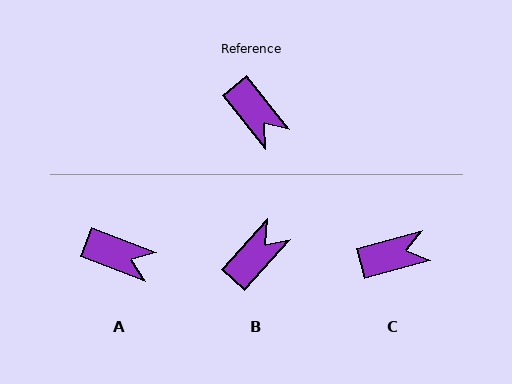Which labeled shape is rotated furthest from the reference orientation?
B, about 99 degrees away.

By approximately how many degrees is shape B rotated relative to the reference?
Approximately 99 degrees counter-clockwise.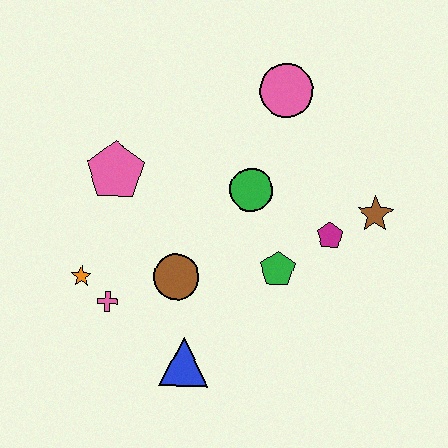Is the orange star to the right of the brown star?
No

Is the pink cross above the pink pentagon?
No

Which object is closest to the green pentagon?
The magenta pentagon is closest to the green pentagon.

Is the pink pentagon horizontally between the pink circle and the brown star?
No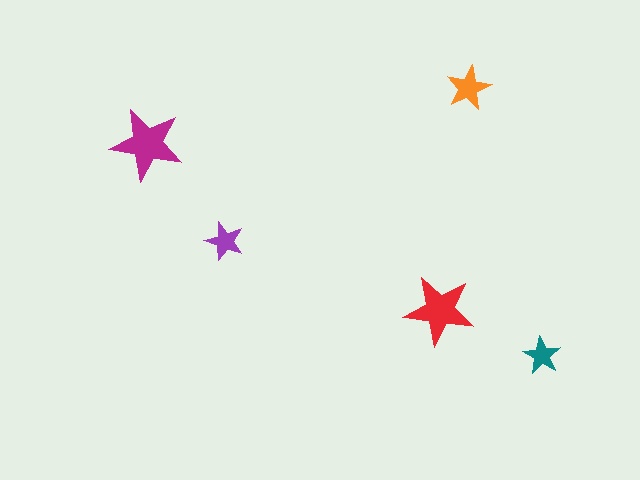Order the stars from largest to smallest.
the magenta one, the red one, the orange one, the purple one, the teal one.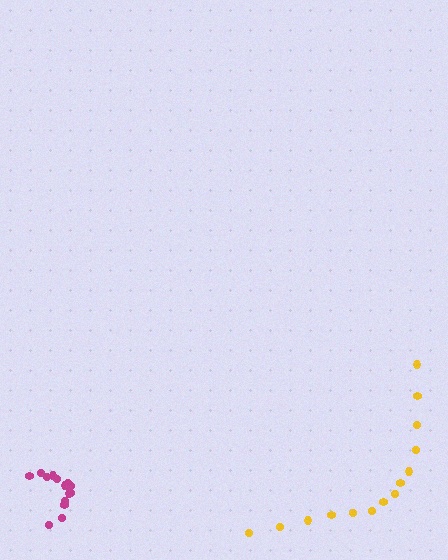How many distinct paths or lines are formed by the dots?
There are 2 distinct paths.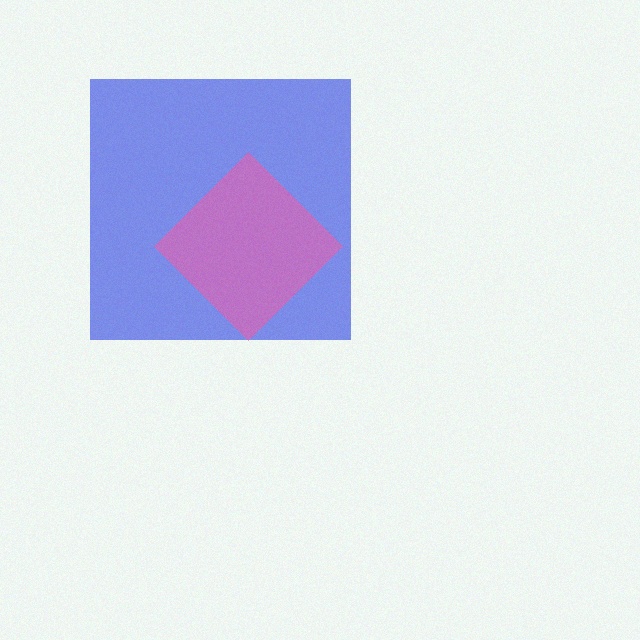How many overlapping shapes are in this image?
There are 2 overlapping shapes in the image.